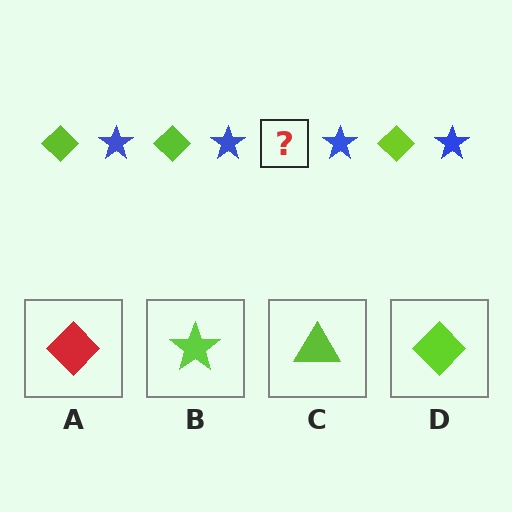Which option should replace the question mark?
Option D.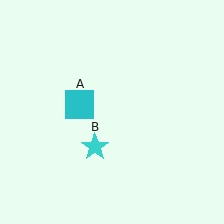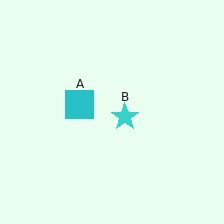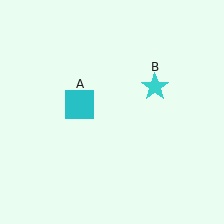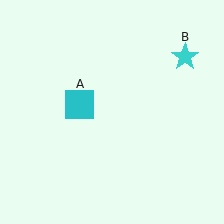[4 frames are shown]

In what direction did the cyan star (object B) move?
The cyan star (object B) moved up and to the right.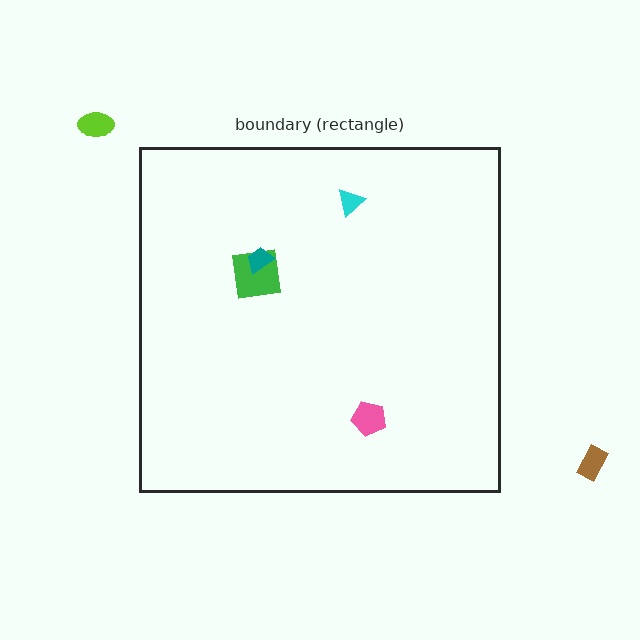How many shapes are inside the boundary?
4 inside, 2 outside.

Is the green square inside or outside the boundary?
Inside.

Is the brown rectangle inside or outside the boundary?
Outside.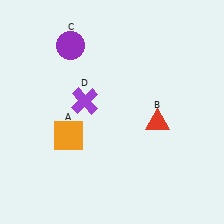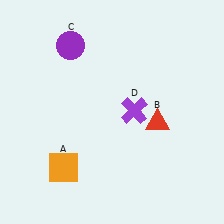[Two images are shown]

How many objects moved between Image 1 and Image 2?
2 objects moved between the two images.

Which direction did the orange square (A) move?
The orange square (A) moved down.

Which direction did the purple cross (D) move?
The purple cross (D) moved right.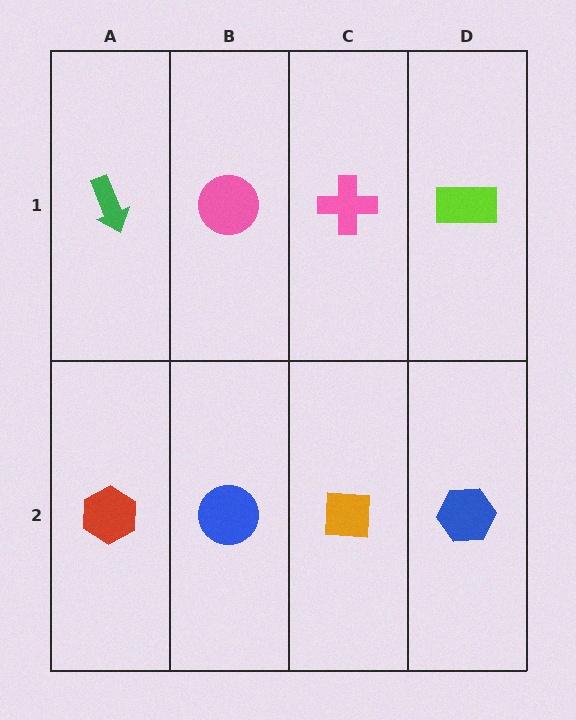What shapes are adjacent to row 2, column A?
A green arrow (row 1, column A), a blue circle (row 2, column B).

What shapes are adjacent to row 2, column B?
A pink circle (row 1, column B), a red hexagon (row 2, column A), an orange square (row 2, column C).